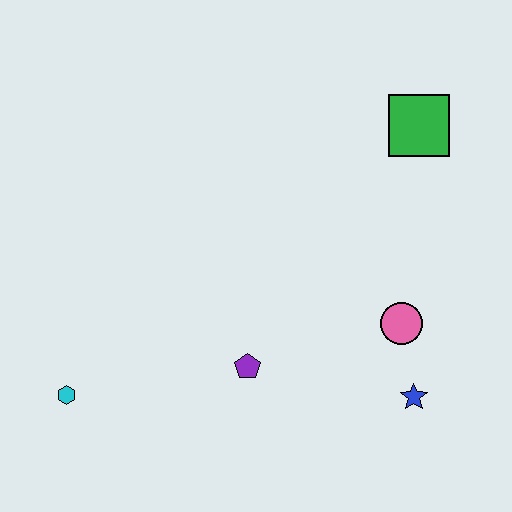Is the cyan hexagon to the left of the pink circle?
Yes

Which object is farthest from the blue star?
The cyan hexagon is farthest from the blue star.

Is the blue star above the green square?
No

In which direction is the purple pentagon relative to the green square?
The purple pentagon is below the green square.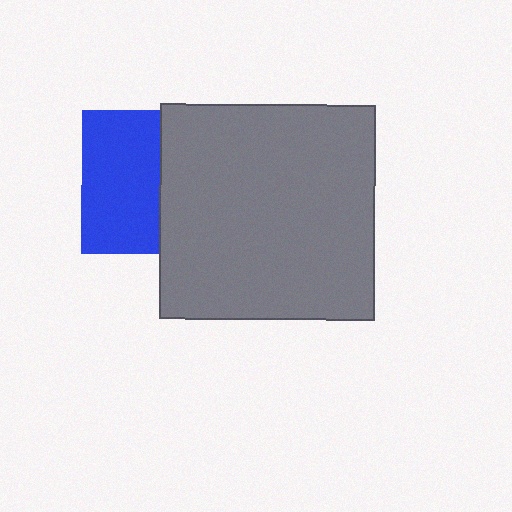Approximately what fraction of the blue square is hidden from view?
Roughly 46% of the blue square is hidden behind the gray square.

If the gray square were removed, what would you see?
You would see the complete blue square.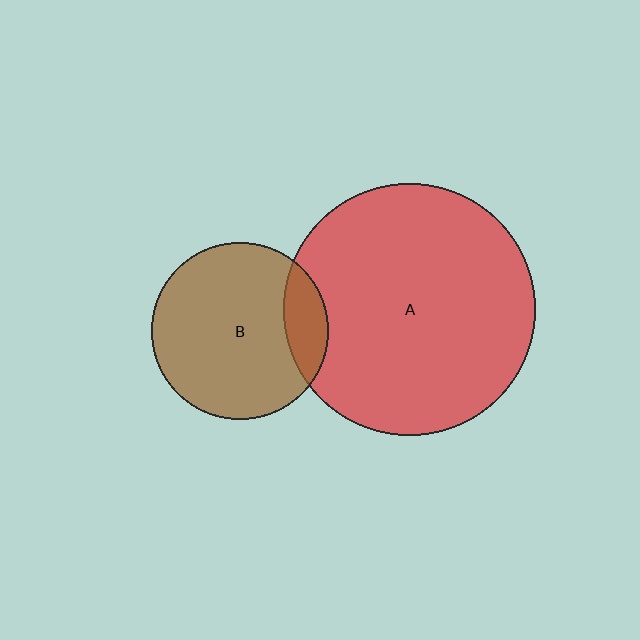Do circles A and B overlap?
Yes.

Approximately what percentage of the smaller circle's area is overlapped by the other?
Approximately 15%.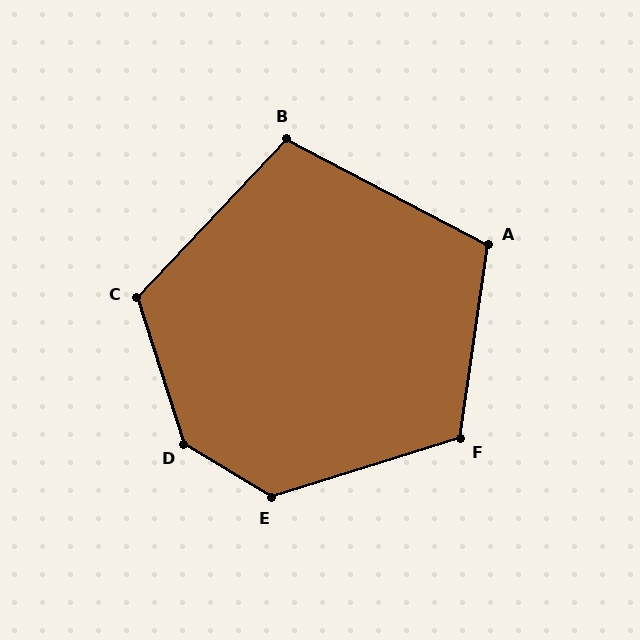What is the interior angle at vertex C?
Approximately 119 degrees (obtuse).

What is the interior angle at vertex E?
Approximately 131 degrees (obtuse).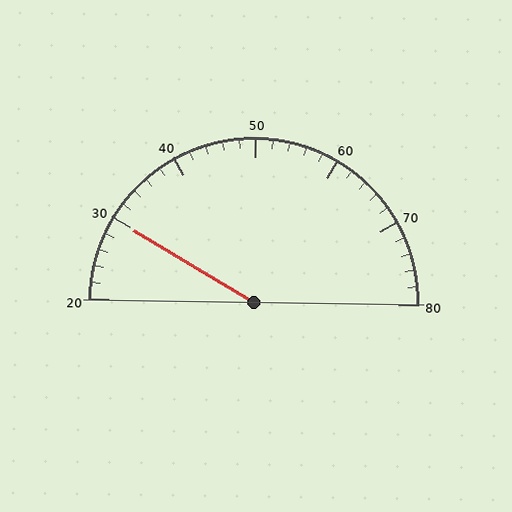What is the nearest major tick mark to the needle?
The nearest major tick mark is 30.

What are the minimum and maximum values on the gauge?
The gauge ranges from 20 to 80.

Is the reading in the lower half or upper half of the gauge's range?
The reading is in the lower half of the range (20 to 80).